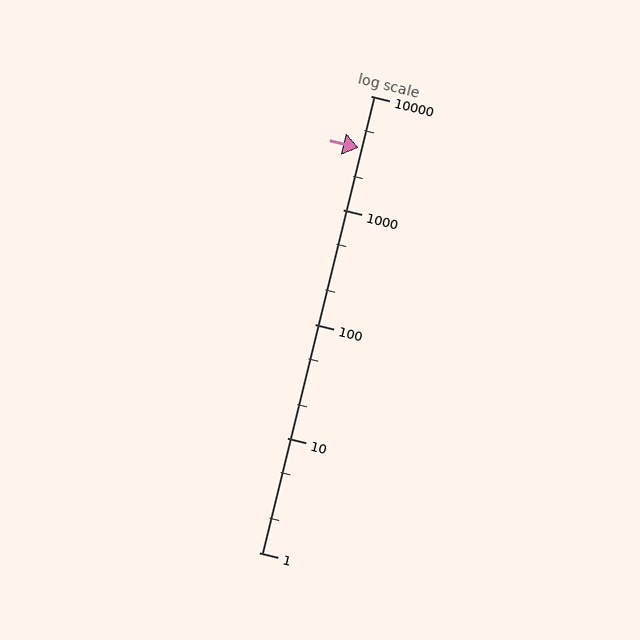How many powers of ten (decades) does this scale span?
The scale spans 4 decades, from 1 to 10000.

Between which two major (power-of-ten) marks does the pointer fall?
The pointer is between 1000 and 10000.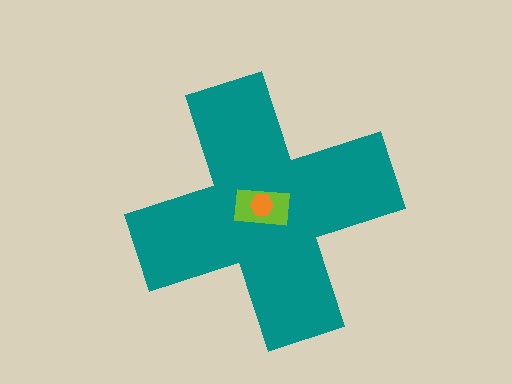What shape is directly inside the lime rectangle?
The orange hexagon.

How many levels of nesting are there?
3.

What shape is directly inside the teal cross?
The lime rectangle.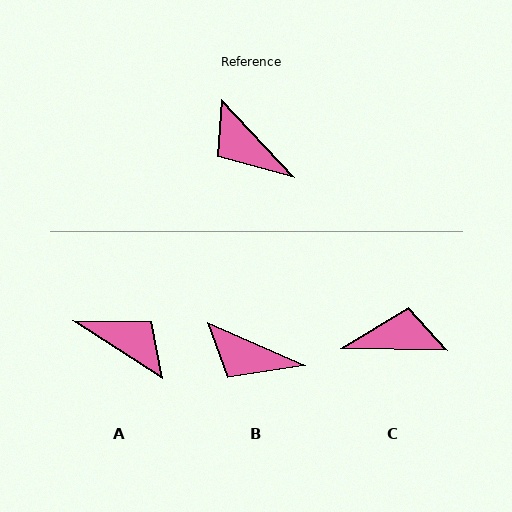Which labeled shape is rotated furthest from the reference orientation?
A, about 165 degrees away.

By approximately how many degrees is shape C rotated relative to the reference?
Approximately 134 degrees clockwise.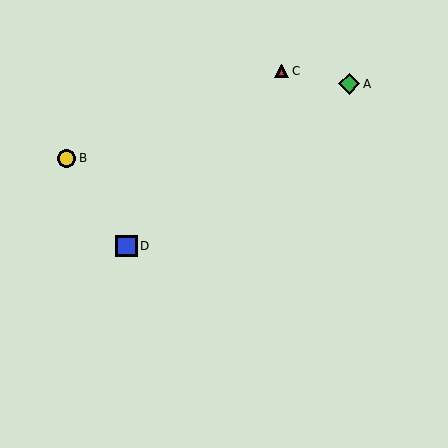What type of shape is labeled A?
Shape A is a green diamond.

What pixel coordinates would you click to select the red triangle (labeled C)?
Click at (282, 71) to select the red triangle C.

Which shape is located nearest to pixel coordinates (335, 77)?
The green diamond (labeled A) at (349, 84) is nearest to that location.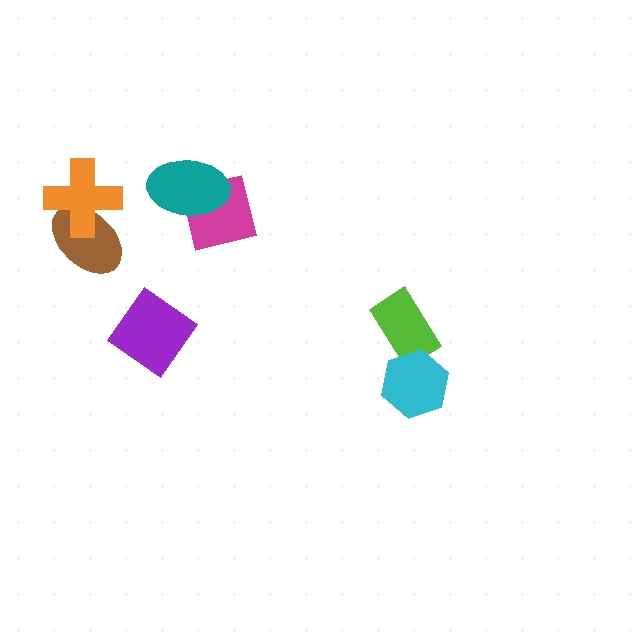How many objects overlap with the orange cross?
1 object overlaps with the orange cross.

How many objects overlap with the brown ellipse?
1 object overlaps with the brown ellipse.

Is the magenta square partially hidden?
Yes, it is partially covered by another shape.